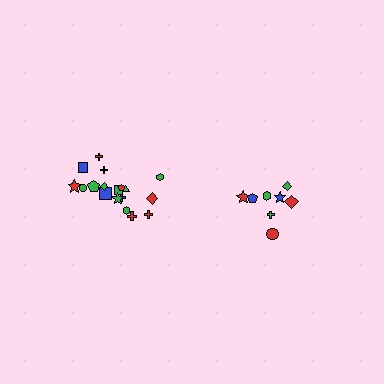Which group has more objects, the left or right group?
The left group.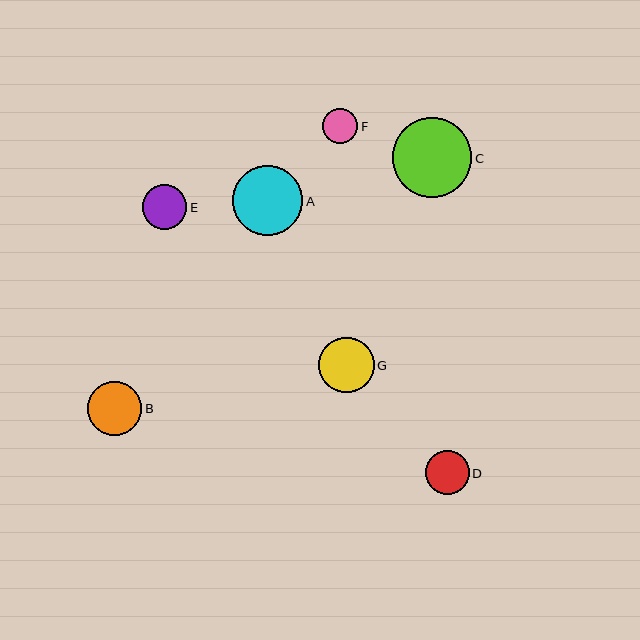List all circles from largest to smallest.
From largest to smallest: C, A, G, B, E, D, F.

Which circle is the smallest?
Circle F is the smallest with a size of approximately 35 pixels.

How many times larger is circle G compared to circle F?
Circle G is approximately 1.6 times the size of circle F.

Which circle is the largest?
Circle C is the largest with a size of approximately 79 pixels.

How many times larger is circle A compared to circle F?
Circle A is approximately 2.0 times the size of circle F.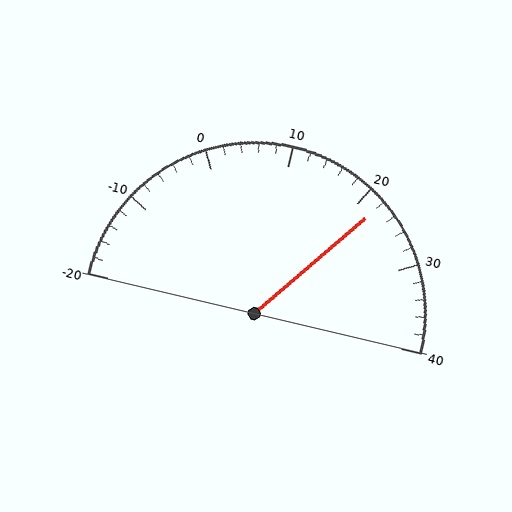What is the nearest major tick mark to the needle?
The nearest major tick mark is 20.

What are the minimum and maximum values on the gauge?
The gauge ranges from -20 to 40.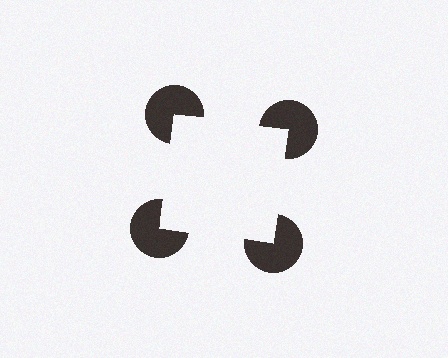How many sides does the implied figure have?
4 sides.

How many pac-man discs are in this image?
There are 4 — one at each vertex of the illusory square.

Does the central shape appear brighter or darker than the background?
It typically appears slightly brighter than the background, even though no actual brightness change is drawn.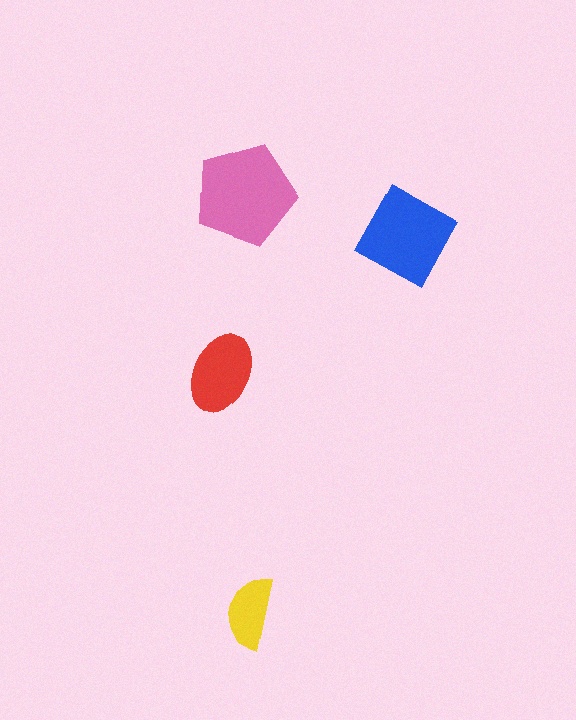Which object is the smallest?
The yellow semicircle.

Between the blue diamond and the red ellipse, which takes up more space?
The blue diamond.